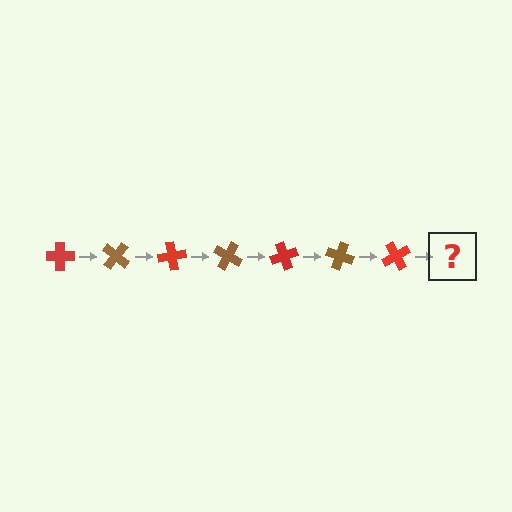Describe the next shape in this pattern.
It should be a brown cross, rotated 280 degrees from the start.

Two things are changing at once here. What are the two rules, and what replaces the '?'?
The two rules are that it rotates 40 degrees each step and the color cycles through red and brown. The '?' should be a brown cross, rotated 280 degrees from the start.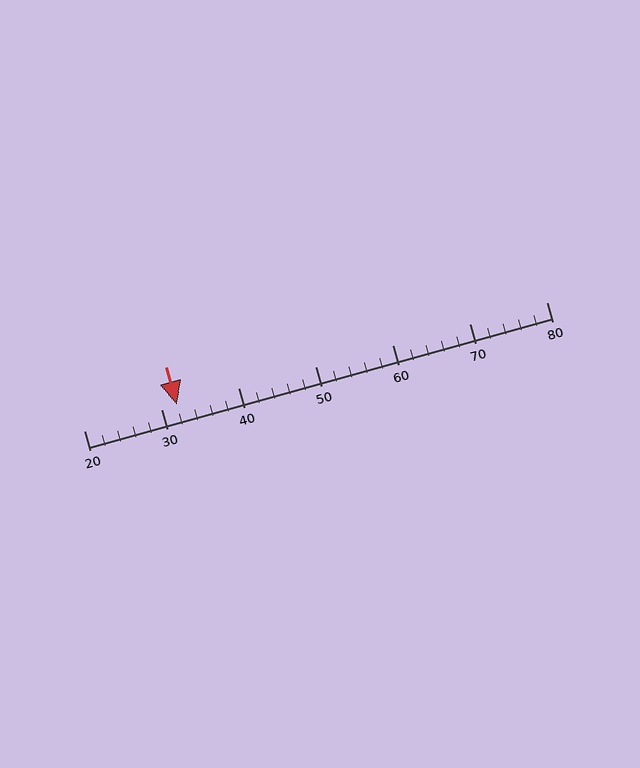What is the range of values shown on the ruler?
The ruler shows values from 20 to 80.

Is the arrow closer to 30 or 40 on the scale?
The arrow is closer to 30.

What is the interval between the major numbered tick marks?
The major tick marks are spaced 10 units apart.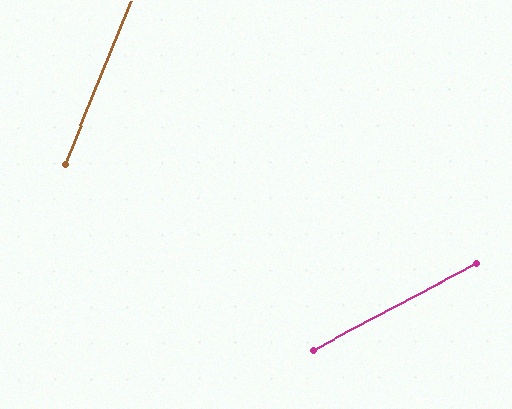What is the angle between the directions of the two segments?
Approximately 40 degrees.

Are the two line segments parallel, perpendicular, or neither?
Neither parallel nor perpendicular — they differ by about 40°.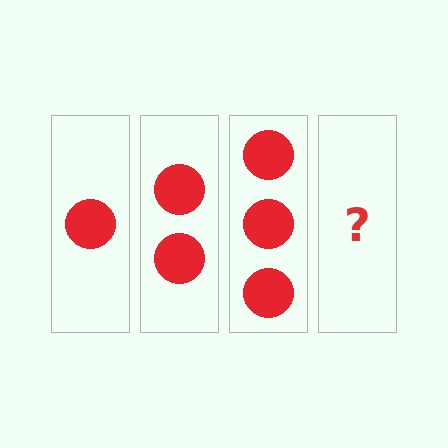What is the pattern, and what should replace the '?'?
The pattern is that each step adds one more circle. The '?' should be 4 circles.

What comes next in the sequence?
The next element should be 4 circles.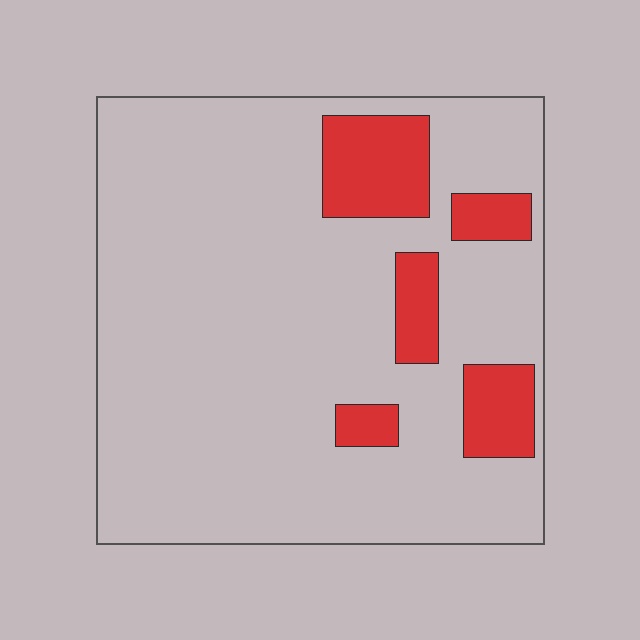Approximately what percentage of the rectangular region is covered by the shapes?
Approximately 15%.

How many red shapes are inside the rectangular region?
5.